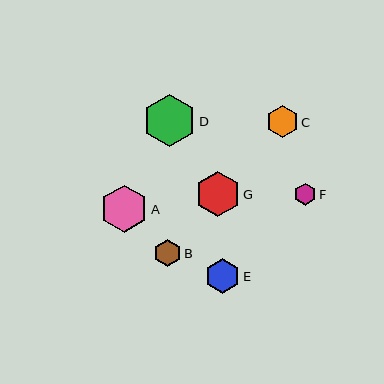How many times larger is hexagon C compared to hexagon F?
Hexagon C is approximately 1.4 times the size of hexagon F.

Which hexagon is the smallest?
Hexagon F is the smallest with a size of approximately 22 pixels.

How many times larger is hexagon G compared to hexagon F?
Hexagon G is approximately 2.0 times the size of hexagon F.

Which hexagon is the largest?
Hexagon D is the largest with a size of approximately 53 pixels.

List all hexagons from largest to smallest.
From largest to smallest: D, A, G, E, C, B, F.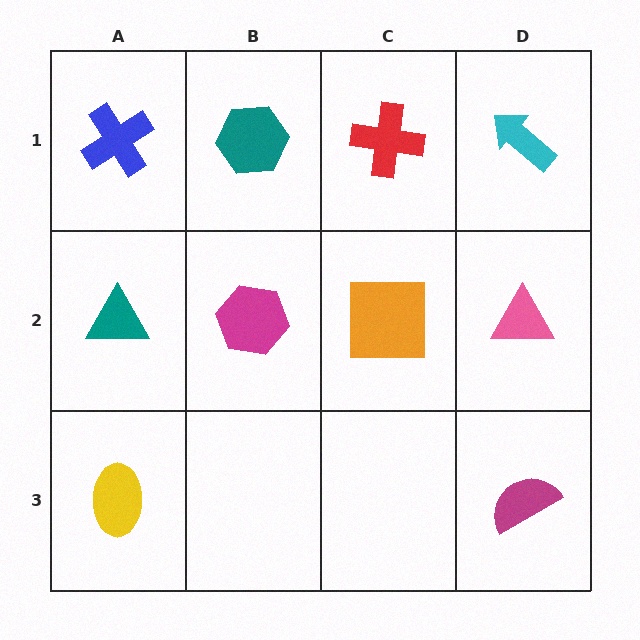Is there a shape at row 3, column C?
No, that cell is empty.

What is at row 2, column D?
A pink triangle.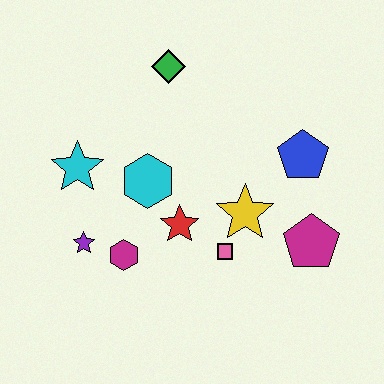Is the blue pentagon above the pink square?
Yes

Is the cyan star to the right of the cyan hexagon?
No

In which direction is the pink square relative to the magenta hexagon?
The pink square is to the right of the magenta hexagon.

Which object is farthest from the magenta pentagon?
The cyan star is farthest from the magenta pentagon.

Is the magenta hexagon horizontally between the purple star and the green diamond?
Yes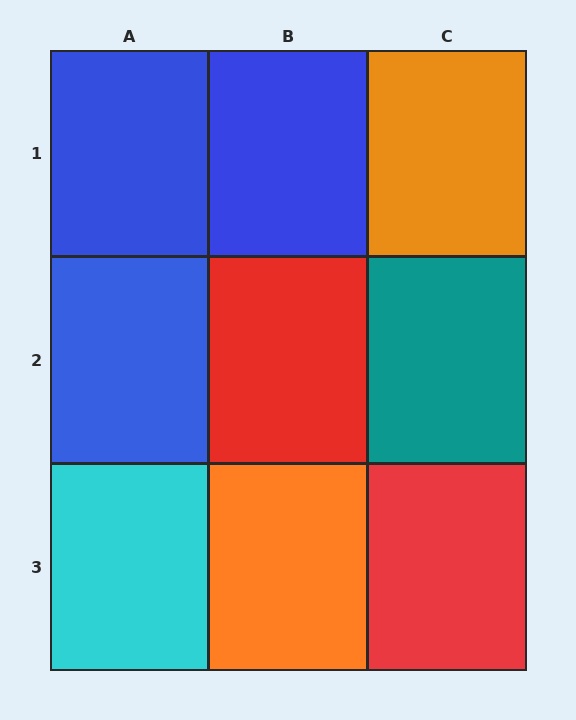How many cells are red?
2 cells are red.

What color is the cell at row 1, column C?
Orange.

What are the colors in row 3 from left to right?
Cyan, orange, red.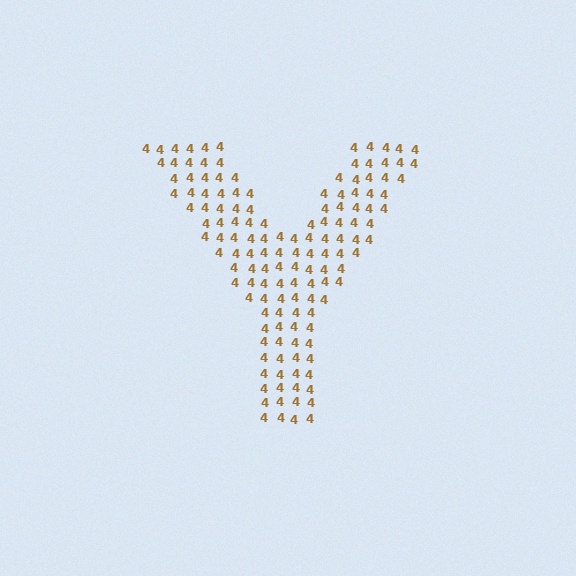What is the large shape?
The large shape is the letter Y.